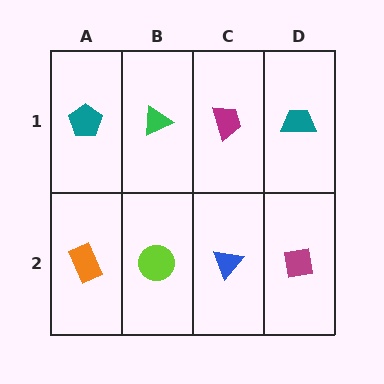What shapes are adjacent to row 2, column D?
A teal trapezoid (row 1, column D), a blue triangle (row 2, column C).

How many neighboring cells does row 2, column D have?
2.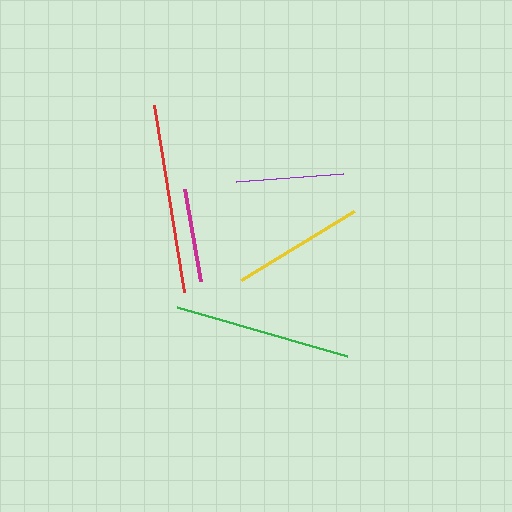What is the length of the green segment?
The green segment is approximately 176 pixels long.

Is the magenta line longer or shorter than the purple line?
The purple line is longer than the magenta line.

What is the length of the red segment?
The red segment is approximately 190 pixels long.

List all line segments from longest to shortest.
From longest to shortest: red, green, yellow, purple, magenta.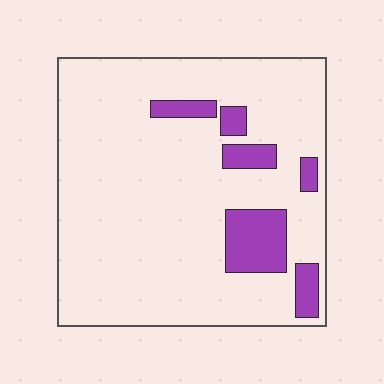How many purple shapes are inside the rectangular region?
6.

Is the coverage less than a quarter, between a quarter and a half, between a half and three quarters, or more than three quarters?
Less than a quarter.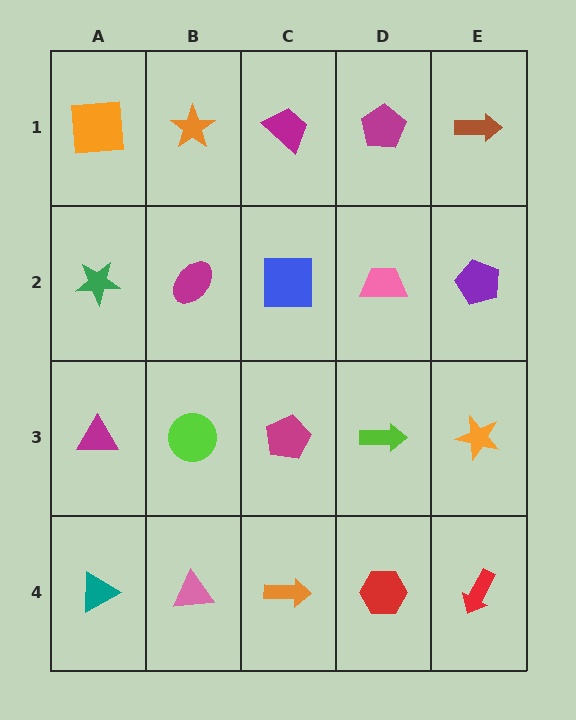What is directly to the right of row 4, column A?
A pink triangle.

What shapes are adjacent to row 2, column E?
A brown arrow (row 1, column E), an orange star (row 3, column E), a pink trapezoid (row 2, column D).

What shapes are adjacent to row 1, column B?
A magenta ellipse (row 2, column B), an orange square (row 1, column A), a magenta trapezoid (row 1, column C).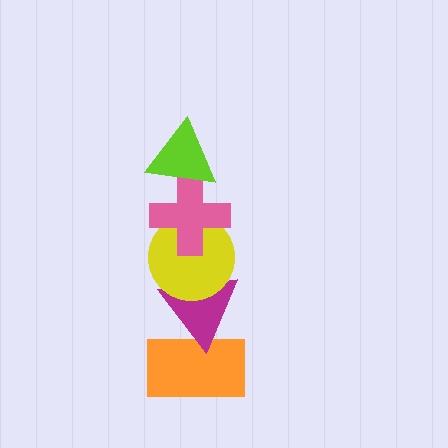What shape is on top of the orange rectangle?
The magenta triangle is on top of the orange rectangle.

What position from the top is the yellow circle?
The yellow circle is 3rd from the top.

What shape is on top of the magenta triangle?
The yellow circle is on top of the magenta triangle.